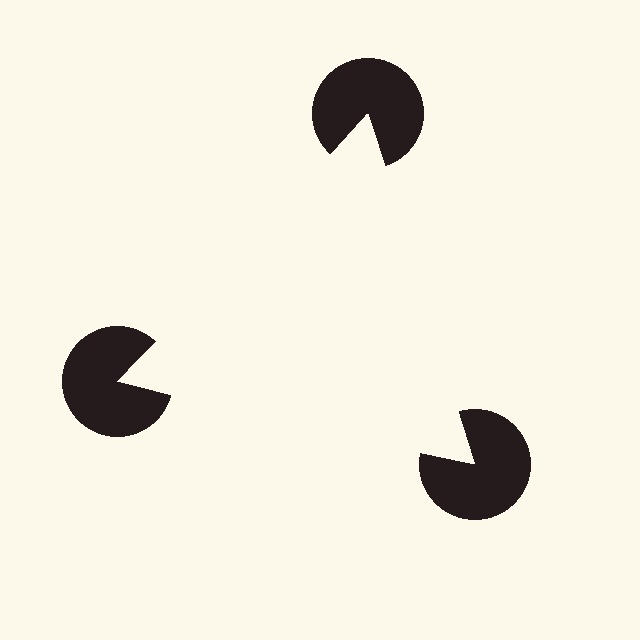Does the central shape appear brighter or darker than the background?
It typically appears slightly brighter than the background, even though no actual brightness change is drawn.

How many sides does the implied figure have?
3 sides.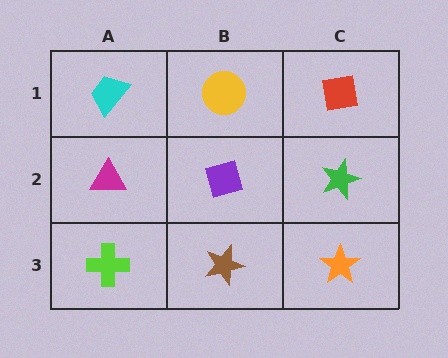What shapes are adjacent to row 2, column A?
A cyan trapezoid (row 1, column A), a lime cross (row 3, column A), a purple diamond (row 2, column B).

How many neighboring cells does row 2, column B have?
4.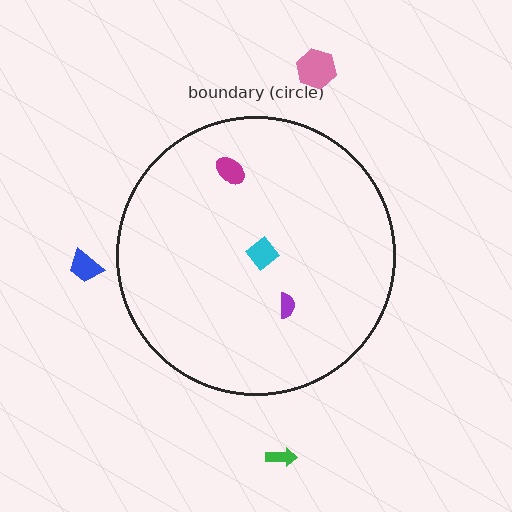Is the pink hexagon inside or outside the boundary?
Outside.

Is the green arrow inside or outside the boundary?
Outside.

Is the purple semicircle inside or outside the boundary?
Inside.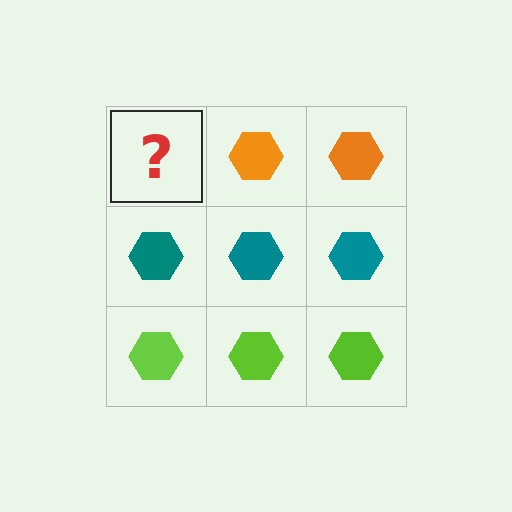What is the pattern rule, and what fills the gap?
The rule is that each row has a consistent color. The gap should be filled with an orange hexagon.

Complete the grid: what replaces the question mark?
The question mark should be replaced with an orange hexagon.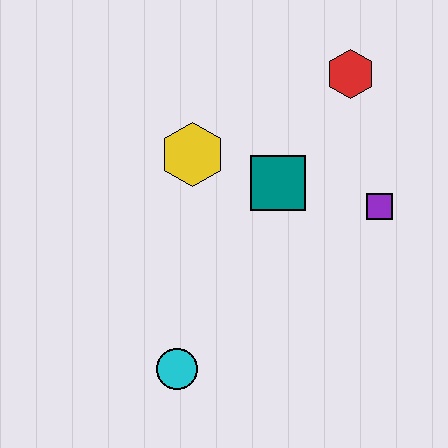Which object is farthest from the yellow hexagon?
The cyan circle is farthest from the yellow hexagon.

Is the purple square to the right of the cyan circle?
Yes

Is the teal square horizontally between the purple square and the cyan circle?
Yes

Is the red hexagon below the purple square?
No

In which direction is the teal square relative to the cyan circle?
The teal square is above the cyan circle.